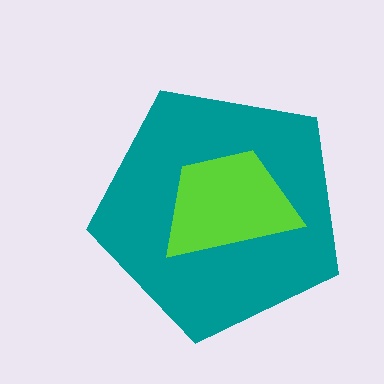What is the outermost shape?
The teal pentagon.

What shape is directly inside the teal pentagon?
The lime trapezoid.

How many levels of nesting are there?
2.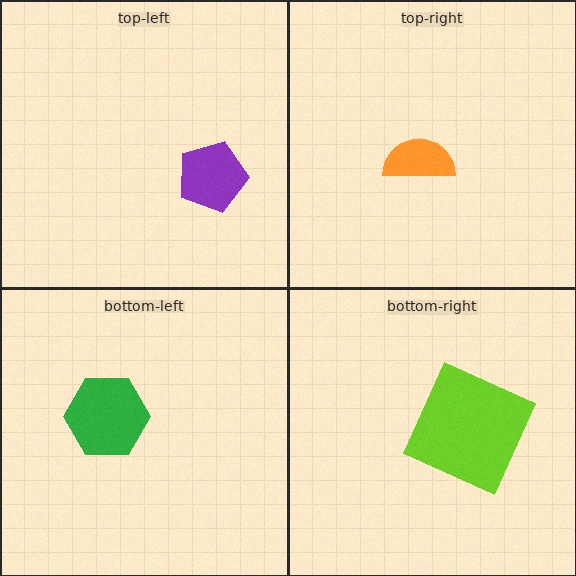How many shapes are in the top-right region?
1.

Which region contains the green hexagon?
The bottom-left region.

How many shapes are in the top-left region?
1.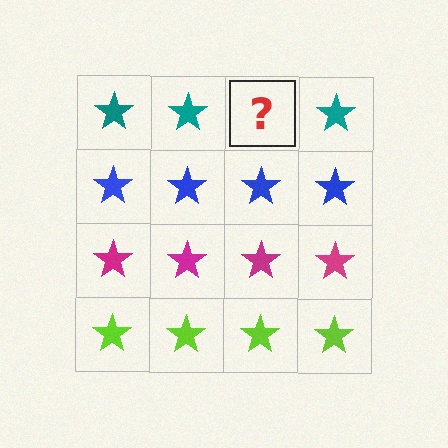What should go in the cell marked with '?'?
The missing cell should contain a teal star.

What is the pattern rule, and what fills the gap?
The rule is that each row has a consistent color. The gap should be filled with a teal star.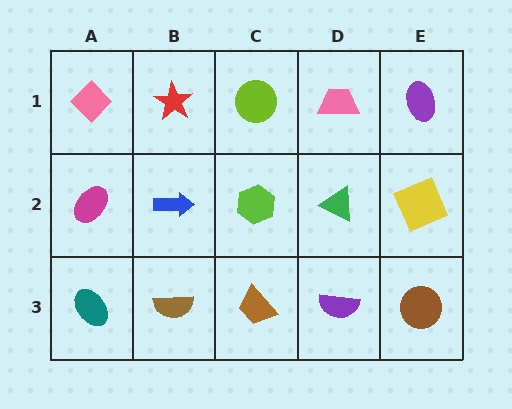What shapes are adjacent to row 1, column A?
A magenta ellipse (row 2, column A), a red star (row 1, column B).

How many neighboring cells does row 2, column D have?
4.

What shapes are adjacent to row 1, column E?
A yellow square (row 2, column E), a pink trapezoid (row 1, column D).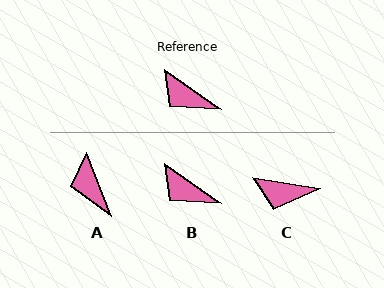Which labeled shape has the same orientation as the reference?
B.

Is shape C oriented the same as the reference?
No, it is off by about 26 degrees.